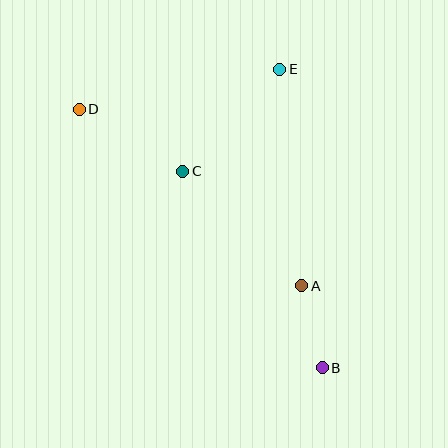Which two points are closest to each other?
Points A and B are closest to each other.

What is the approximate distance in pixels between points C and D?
The distance between C and D is approximately 121 pixels.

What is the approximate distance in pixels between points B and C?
The distance between B and C is approximately 241 pixels.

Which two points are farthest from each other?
Points B and D are farthest from each other.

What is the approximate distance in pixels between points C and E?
The distance between C and E is approximately 140 pixels.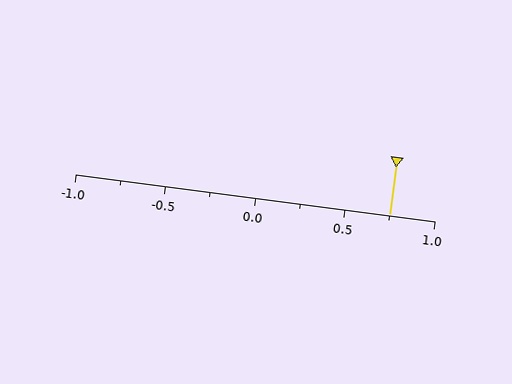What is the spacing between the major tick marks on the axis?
The major ticks are spaced 0.5 apart.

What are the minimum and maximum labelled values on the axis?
The axis runs from -1.0 to 1.0.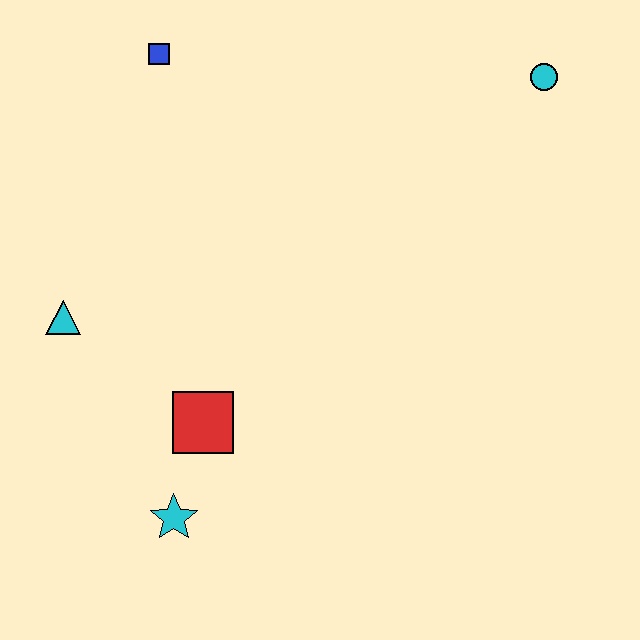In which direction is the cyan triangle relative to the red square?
The cyan triangle is to the left of the red square.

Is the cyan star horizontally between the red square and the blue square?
Yes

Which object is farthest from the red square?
The cyan circle is farthest from the red square.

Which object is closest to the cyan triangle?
The red square is closest to the cyan triangle.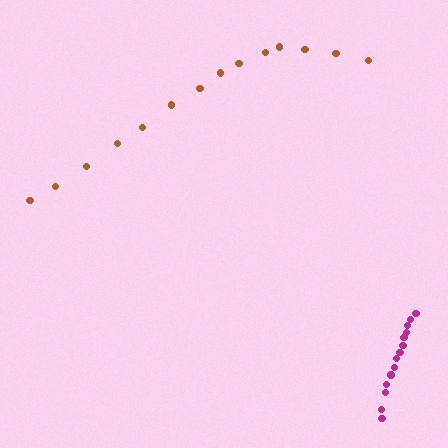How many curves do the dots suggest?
There are 2 distinct paths.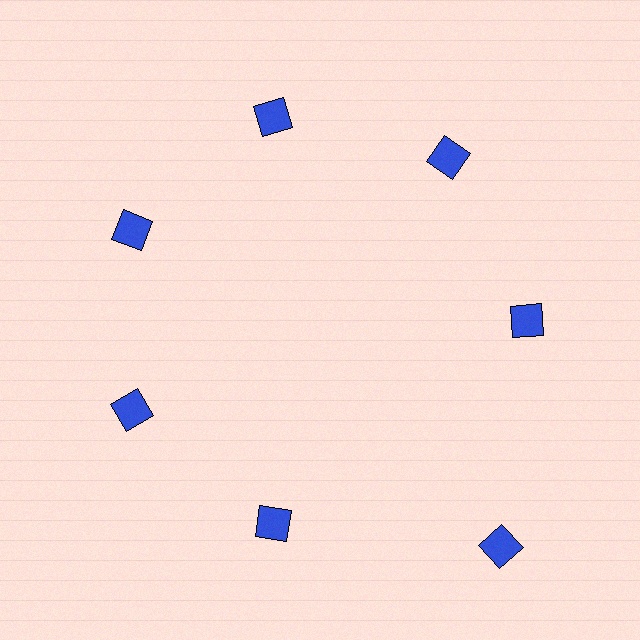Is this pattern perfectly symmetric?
No. The 7 blue diamonds are arranged in a ring, but one element near the 5 o'clock position is pushed outward from the center, breaking the 7-fold rotational symmetry.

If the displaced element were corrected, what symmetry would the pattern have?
It would have 7-fold rotational symmetry — the pattern would map onto itself every 51 degrees.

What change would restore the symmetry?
The symmetry would be restored by moving it inward, back onto the ring so that all 7 diamonds sit at equal angles and equal distance from the center.